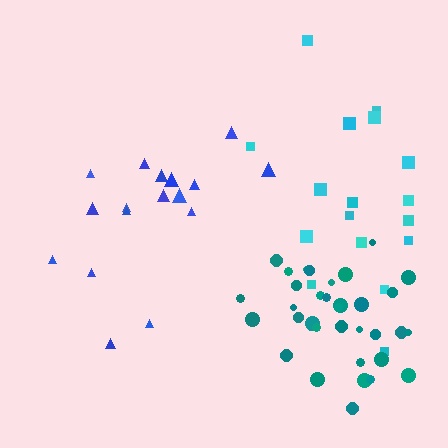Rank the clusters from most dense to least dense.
teal, blue, cyan.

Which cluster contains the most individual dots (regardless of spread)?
Teal (35).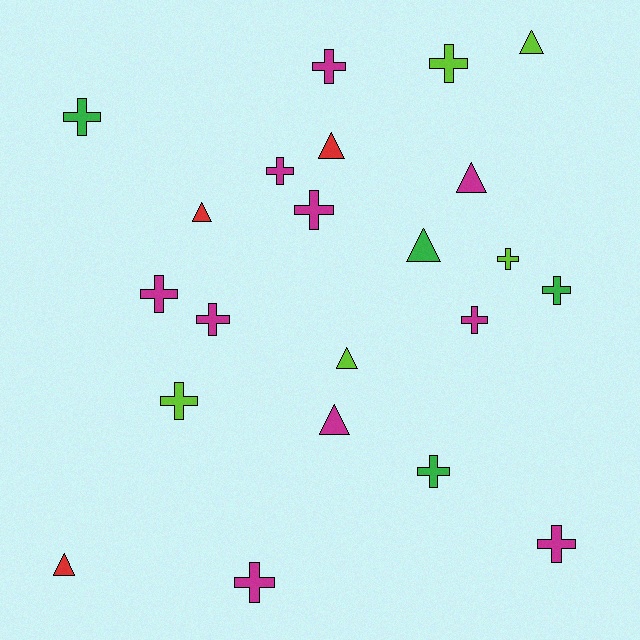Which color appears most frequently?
Magenta, with 10 objects.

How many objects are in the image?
There are 22 objects.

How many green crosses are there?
There are 3 green crosses.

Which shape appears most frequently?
Cross, with 14 objects.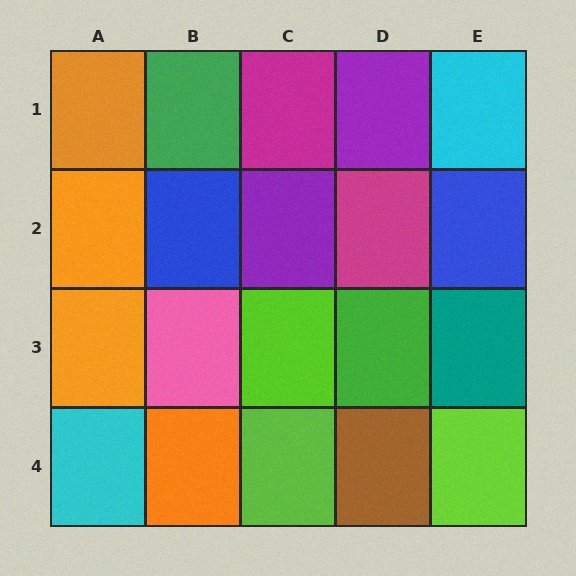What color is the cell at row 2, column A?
Orange.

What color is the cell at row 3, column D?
Green.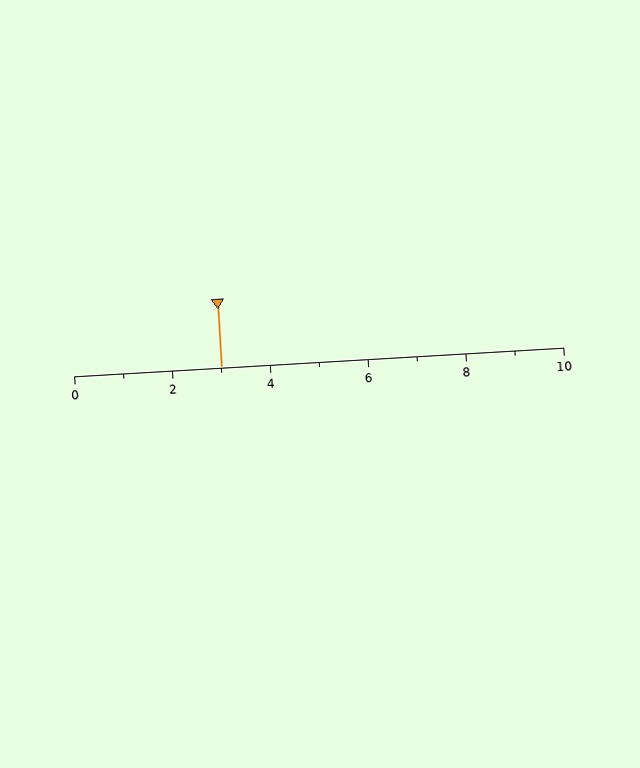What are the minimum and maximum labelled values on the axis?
The axis runs from 0 to 10.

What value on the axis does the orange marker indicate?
The marker indicates approximately 3.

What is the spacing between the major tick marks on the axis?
The major ticks are spaced 2 apart.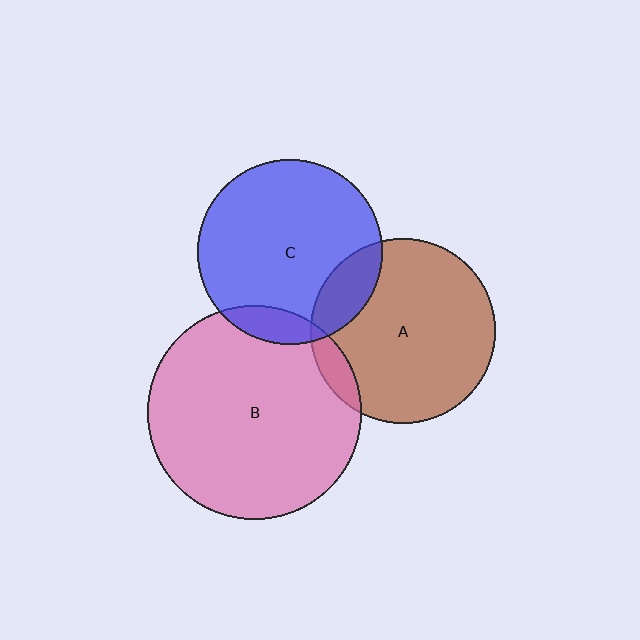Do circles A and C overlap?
Yes.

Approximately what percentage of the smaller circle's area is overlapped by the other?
Approximately 15%.